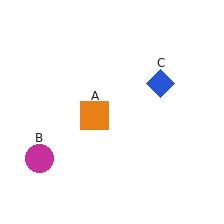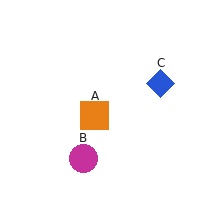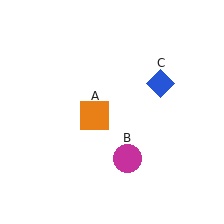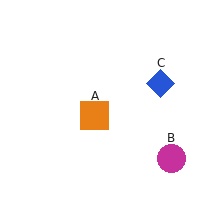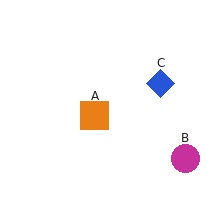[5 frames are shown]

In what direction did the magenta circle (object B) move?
The magenta circle (object B) moved right.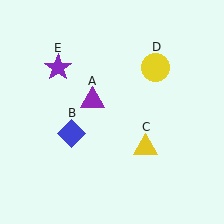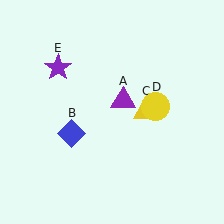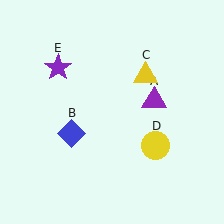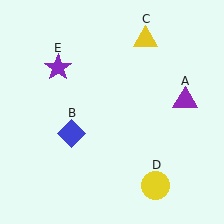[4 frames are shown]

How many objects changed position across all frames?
3 objects changed position: purple triangle (object A), yellow triangle (object C), yellow circle (object D).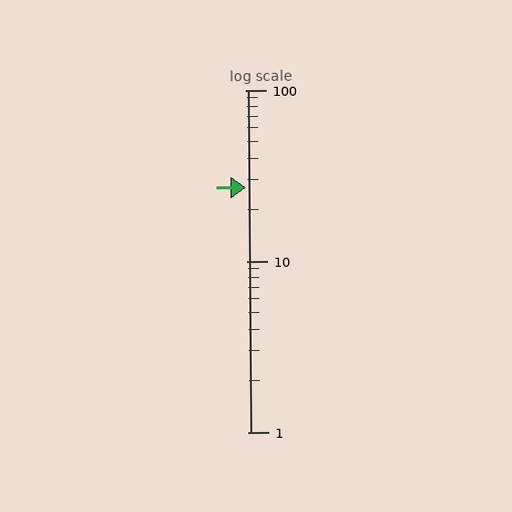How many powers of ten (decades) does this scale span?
The scale spans 2 decades, from 1 to 100.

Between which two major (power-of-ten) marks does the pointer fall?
The pointer is between 10 and 100.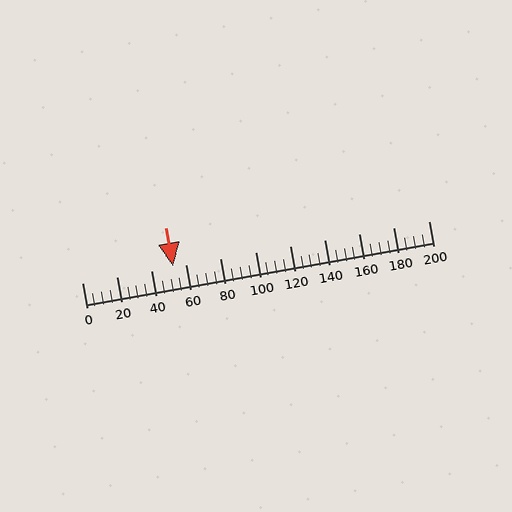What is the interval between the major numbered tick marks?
The major tick marks are spaced 20 units apart.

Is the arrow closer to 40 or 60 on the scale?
The arrow is closer to 60.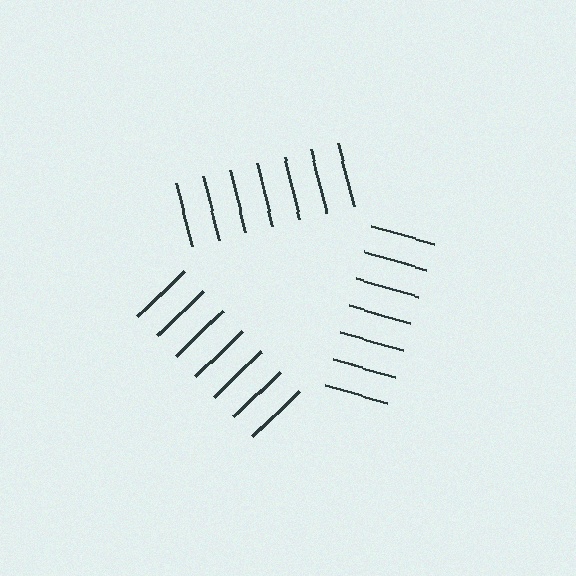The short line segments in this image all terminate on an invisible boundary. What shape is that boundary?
An illusory triangle — the line segments terminate on its edges but no continuous stroke is drawn.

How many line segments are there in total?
21 — 7 along each of the 3 edges.